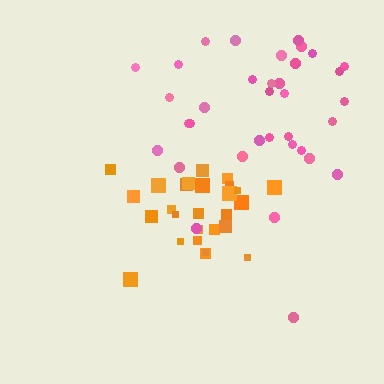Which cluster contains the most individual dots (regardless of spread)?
Pink (35).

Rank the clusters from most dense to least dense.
orange, pink.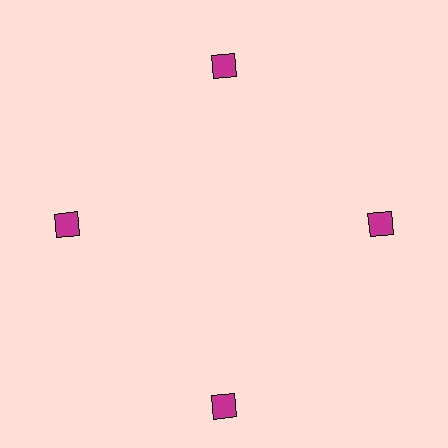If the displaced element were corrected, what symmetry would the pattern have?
It would have 4-fold rotational symmetry — the pattern would map onto itself every 90 degrees.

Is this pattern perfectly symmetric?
No. The 4 magenta squares are arranged in a ring, but one element near the 6 o'clock position is pushed outward from the center, breaking the 4-fold rotational symmetry.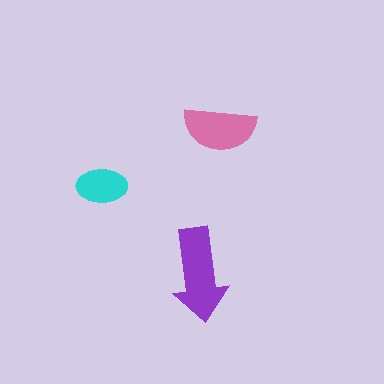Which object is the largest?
The purple arrow.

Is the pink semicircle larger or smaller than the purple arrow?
Smaller.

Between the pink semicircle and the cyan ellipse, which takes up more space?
The pink semicircle.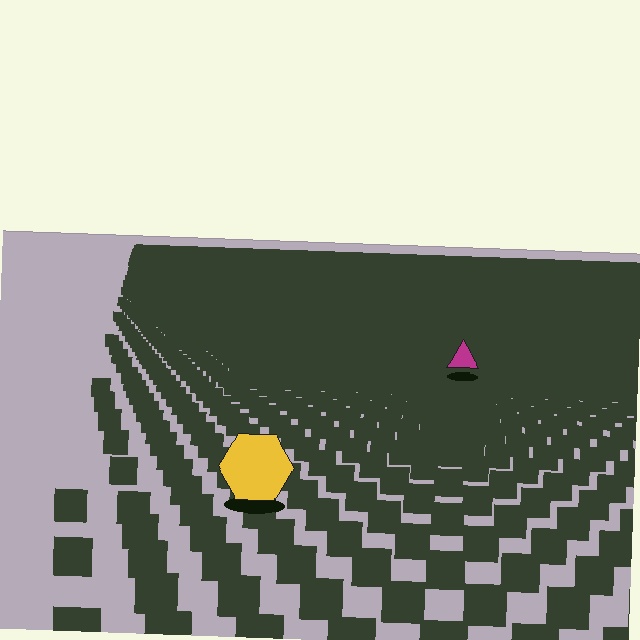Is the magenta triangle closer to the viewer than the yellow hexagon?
No. The yellow hexagon is closer — you can tell from the texture gradient: the ground texture is coarser near it.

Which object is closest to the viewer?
The yellow hexagon is closest. The texture marks near it are larger and more spread out.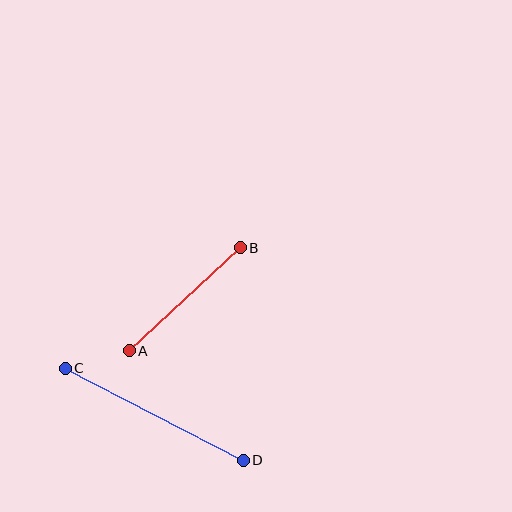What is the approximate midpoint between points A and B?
The midpoint is at approximately (185, 299) pixels.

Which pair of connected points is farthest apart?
Points C and D are farthest apart.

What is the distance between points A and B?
The distance is approximately 152 pixels.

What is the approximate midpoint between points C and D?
The midpoint is at approximately (154, 414) pixels.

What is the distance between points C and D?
The distance is approximately 200 pixels.